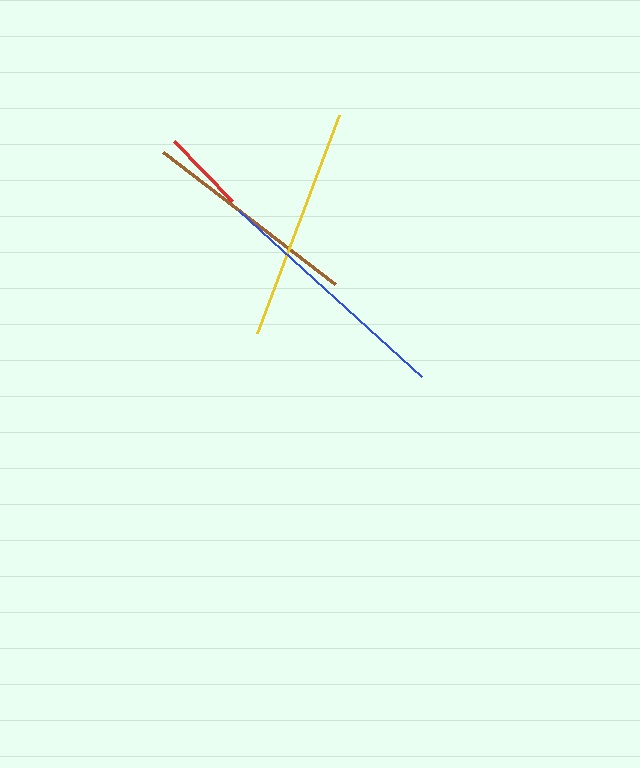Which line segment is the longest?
The blue line is the longest at approximately 246 pixels.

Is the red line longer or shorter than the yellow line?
The yellow line is longer than the red line.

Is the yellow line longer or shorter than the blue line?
The blue line is longer than the yellow line.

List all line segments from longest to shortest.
From longest to shortest: blue, yellow, brown, red.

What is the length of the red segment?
The red segment is approximately 83 pixels long.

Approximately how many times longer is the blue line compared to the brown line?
The blue line is approximately 1.1 times the length of the brown line.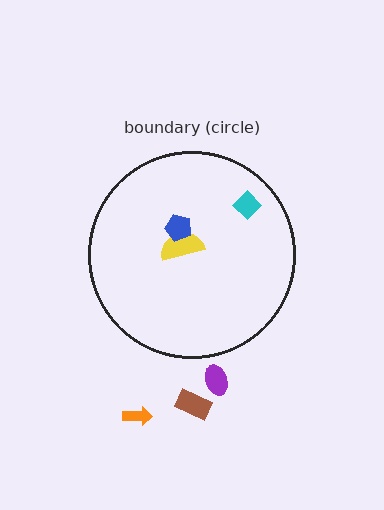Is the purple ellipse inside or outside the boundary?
Outside.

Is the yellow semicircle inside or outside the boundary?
Inside.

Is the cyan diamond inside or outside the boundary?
Inside.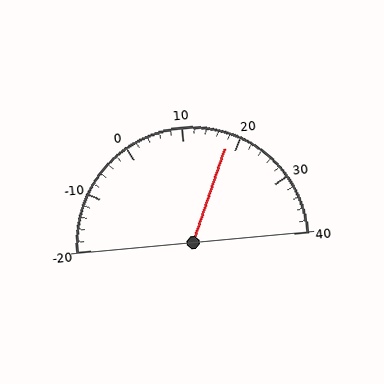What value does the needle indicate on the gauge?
The needle indicates approximately 18.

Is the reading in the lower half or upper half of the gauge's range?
The reading is in the upper half of the range (-20 to 40).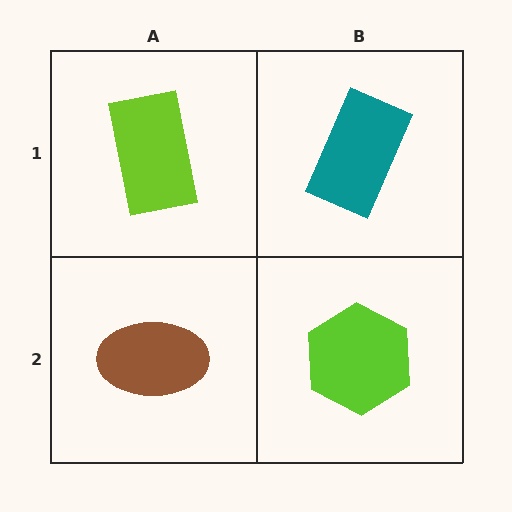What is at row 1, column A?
A lime rectangle.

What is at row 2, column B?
A lime hexagon.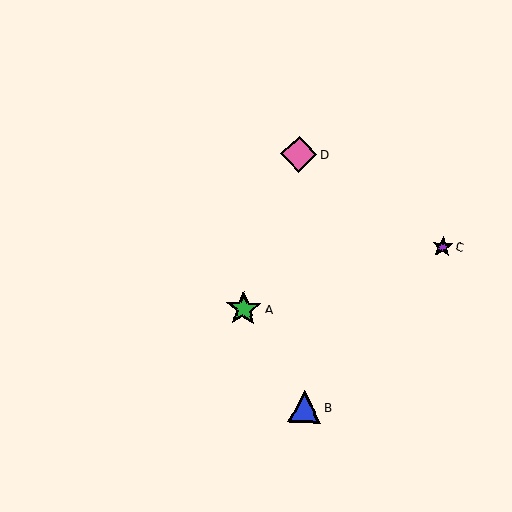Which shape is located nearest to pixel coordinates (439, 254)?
The purple star (labeled C) at (443, 247) is nearest to that location.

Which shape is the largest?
The green star (labeled A) is the largest.